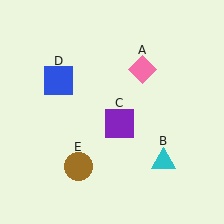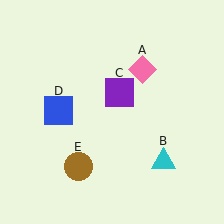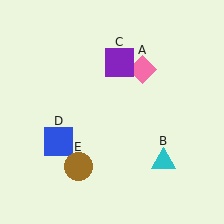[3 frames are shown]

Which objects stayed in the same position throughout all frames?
Pink diamond (object A) and cyan triangle (object B) and brown circle (object E) remained stationary.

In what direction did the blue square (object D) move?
The blue square (object D) moved down.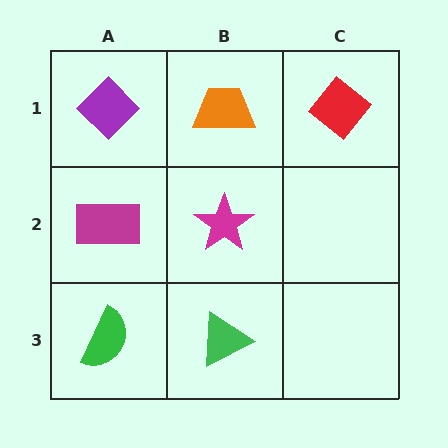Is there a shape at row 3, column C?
No, that cell is empty.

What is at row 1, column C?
A red diamond.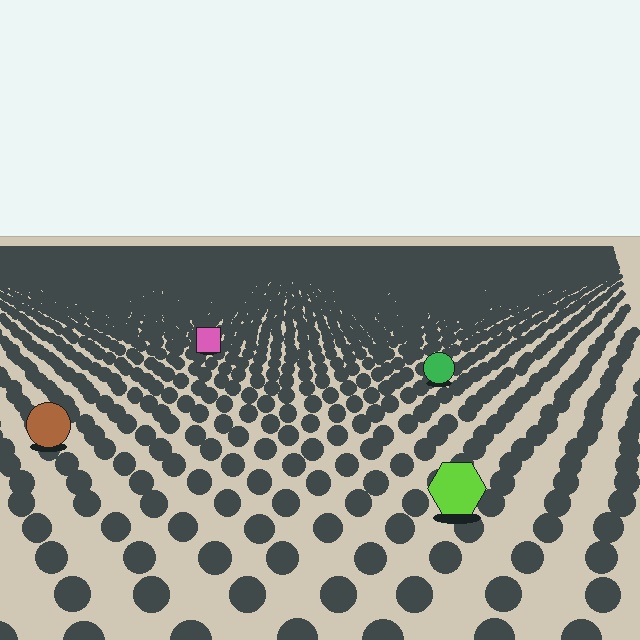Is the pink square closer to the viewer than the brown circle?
No. The brown circle is closer — you can tell from the texture gradient: the ground texture is coarser near it.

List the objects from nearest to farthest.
From nearest to farthest: the lime hexagon, the brown circle, the green circle, the pink square.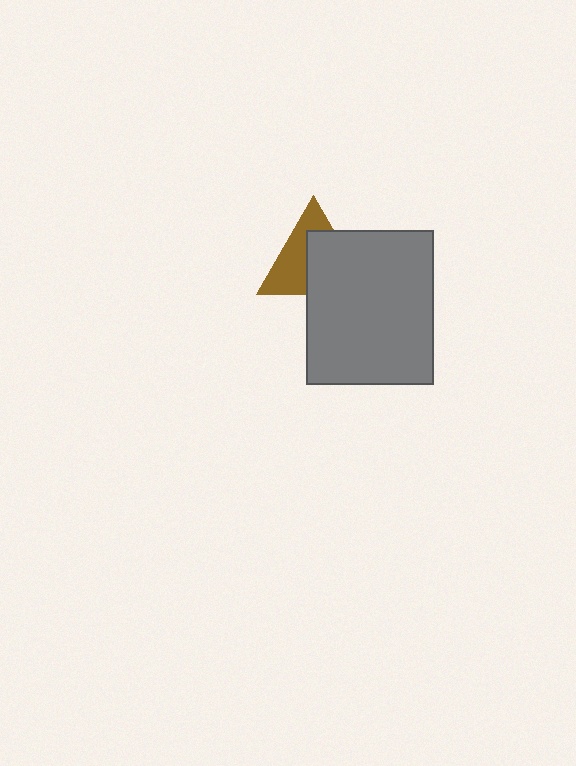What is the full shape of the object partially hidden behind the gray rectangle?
The partially hidden object is a brown triangle.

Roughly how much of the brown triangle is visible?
About half of it is visible (roughly 47%).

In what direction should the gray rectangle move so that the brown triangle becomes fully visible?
The gray rectangle should move toward the lower-right. That is the shortest direction to clear the overlap and leave the brown triangle fully visible.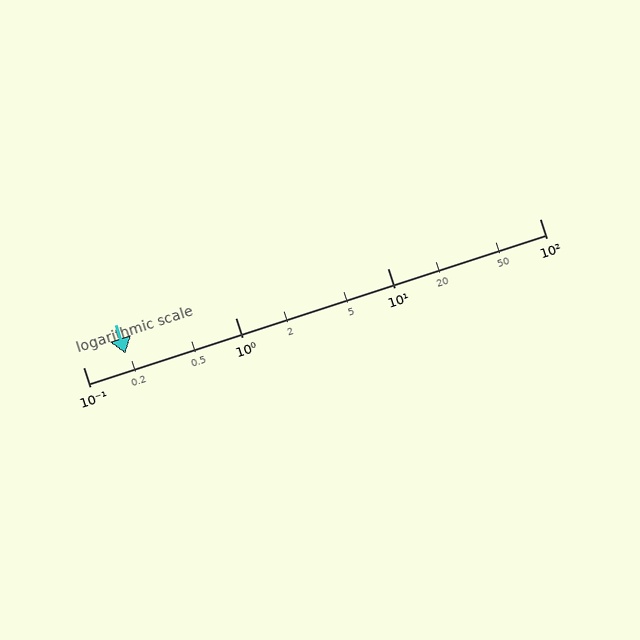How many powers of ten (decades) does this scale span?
The scale spans 3 decades, from 0.1 to 100.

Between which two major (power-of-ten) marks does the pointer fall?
The pointer is between 0.1 and 1.